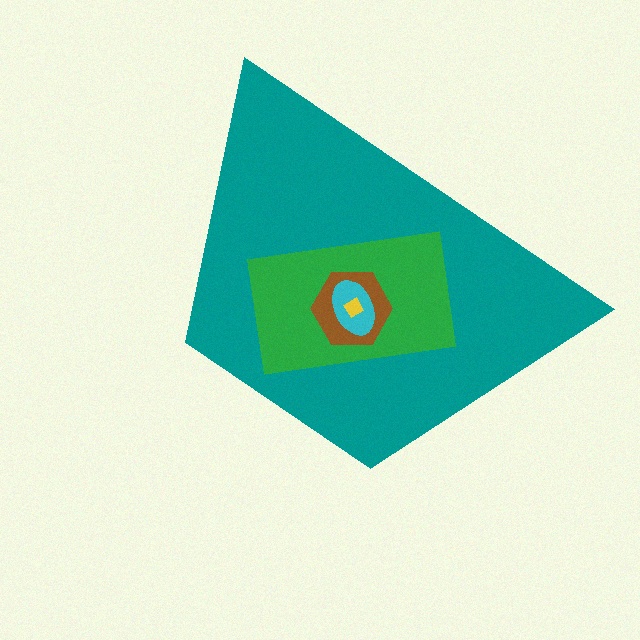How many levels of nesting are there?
5.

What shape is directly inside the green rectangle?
The brown hexagon.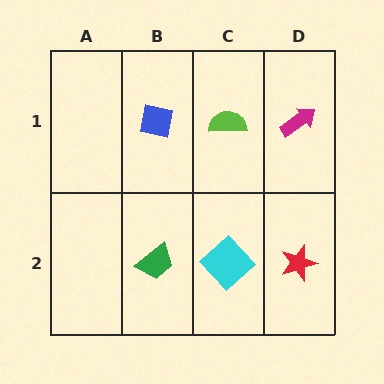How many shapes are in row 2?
3 shapes.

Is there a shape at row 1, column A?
No, that cell is empty.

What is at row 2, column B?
A green trapezoid.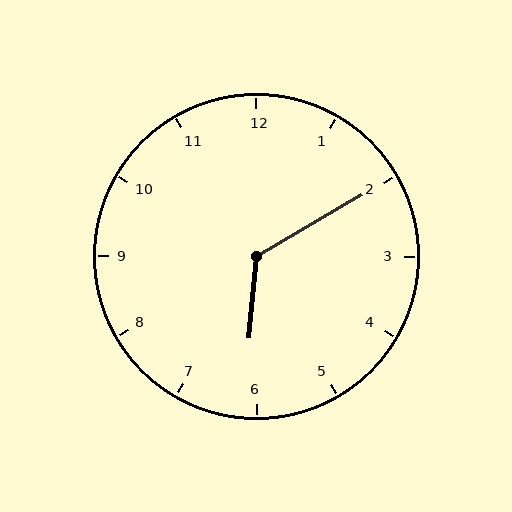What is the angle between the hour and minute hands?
Approximately 125 degrees.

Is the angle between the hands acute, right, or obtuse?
It is obtuse.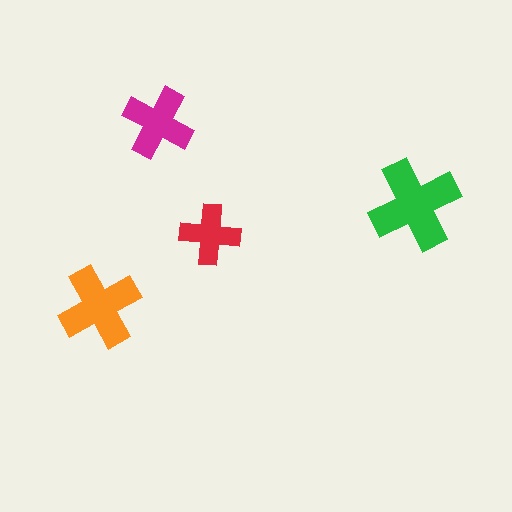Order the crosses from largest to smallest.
the green one, the orange one, the magenta one, the red one.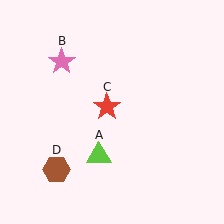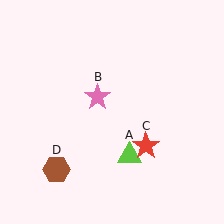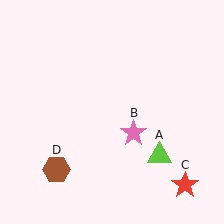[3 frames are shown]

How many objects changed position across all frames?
3 objects changed position: lime triangle (object A), pink star (object B), red star (object C).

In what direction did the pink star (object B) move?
The pink star (object B) moved down and to the right.